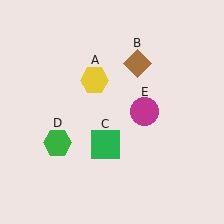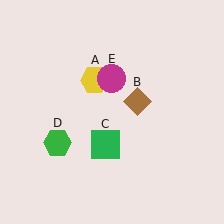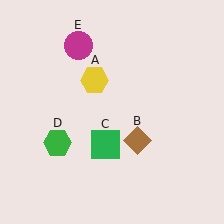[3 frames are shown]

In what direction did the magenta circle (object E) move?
The magenta circle (object E) moved up and to the left.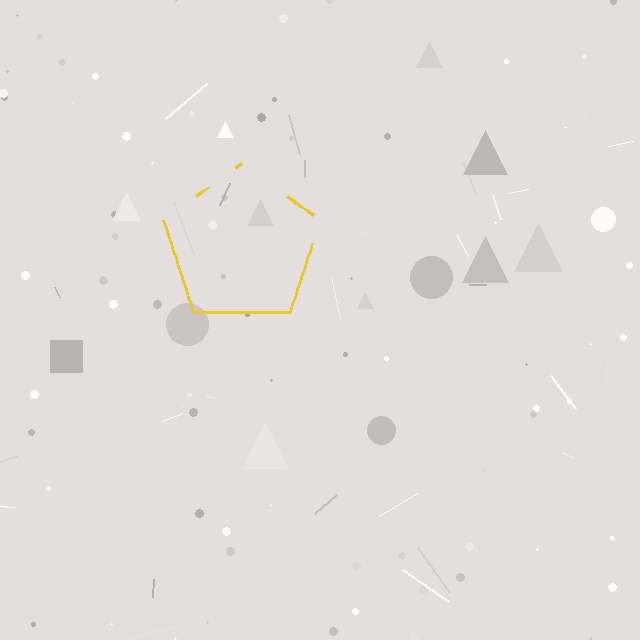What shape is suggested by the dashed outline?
The dashed outline suggests a pentagon.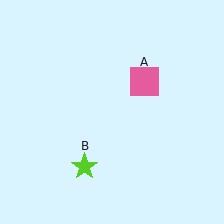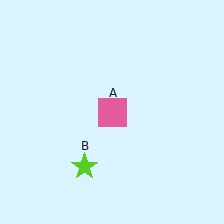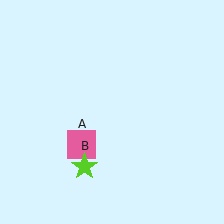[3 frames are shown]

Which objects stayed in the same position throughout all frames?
Lime star (object B) remained stationary.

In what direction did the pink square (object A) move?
The pink square (object A) moved down and to the left.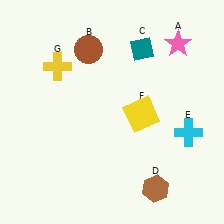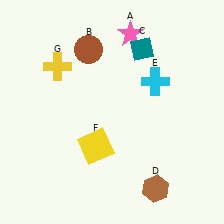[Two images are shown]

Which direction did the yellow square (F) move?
The yellow square (F) moved left.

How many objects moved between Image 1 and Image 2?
3 objects moved between the two images.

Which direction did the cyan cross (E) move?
The cyan cross (E) moved up.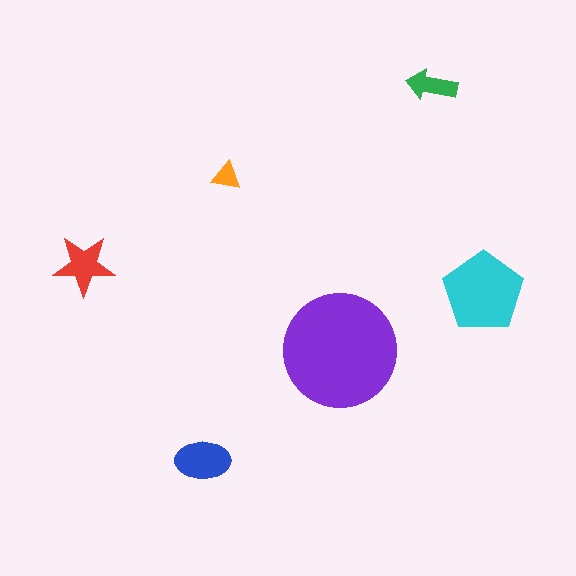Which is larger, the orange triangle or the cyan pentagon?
The cyan pentagon.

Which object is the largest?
The purple circle.